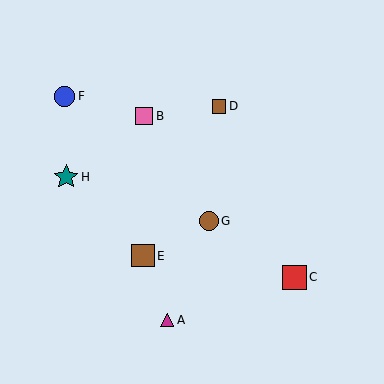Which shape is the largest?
The teal star (labeled H) is the largest.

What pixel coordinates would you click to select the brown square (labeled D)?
Click at (219, 106) to select the brown square D.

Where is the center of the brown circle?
The center of the brown circle is at (209, 221).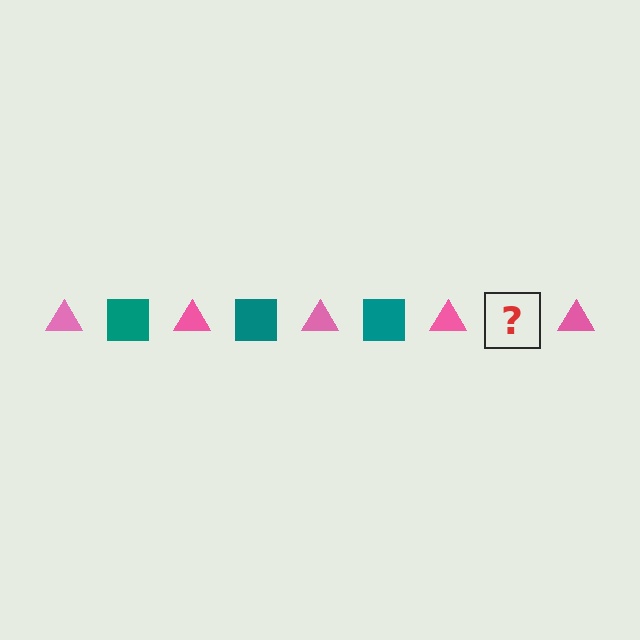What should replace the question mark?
The question mark should be replaced with a teal square.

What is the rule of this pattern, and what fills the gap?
The rule is that the pattern alternates between pink triangle and teal square. The gap should be filled with a teal square.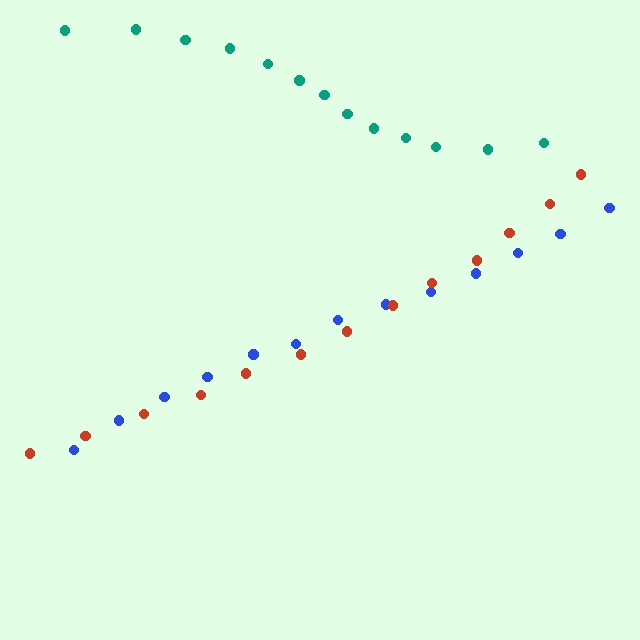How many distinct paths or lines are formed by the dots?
There are 3 distinct paths.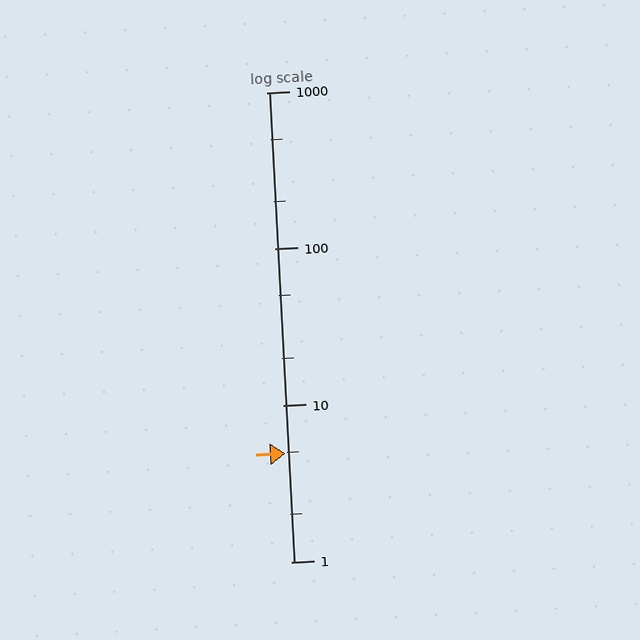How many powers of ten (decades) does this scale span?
The scale spans 3 decades, from 1 to 1000.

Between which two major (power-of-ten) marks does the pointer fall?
The pointer is between 1 and 10.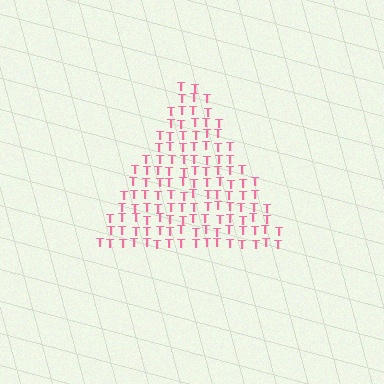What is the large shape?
The large shape is a triangle.